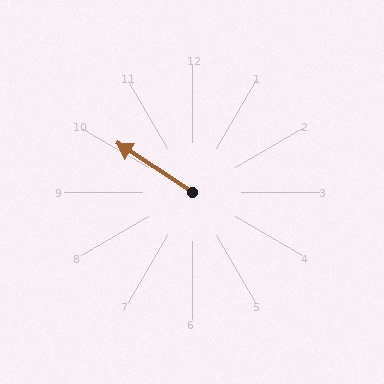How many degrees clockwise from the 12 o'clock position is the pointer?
Approximately 303 degrees.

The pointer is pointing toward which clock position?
Roughly 10 o'clock.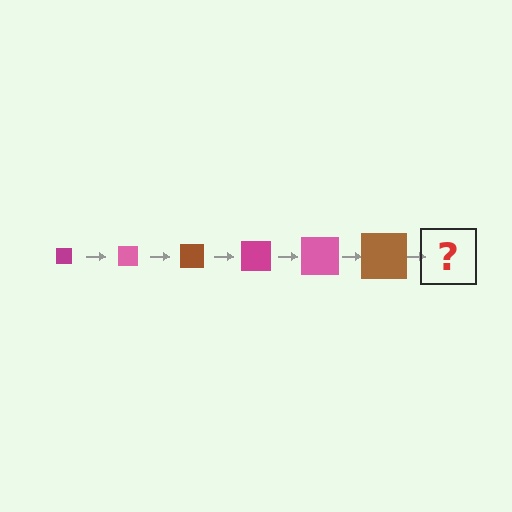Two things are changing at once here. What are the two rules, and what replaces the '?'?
The two rules are that the square grows larger each step and the color cycles through magenta, pink, and brown. The '?' should be a magenta square, larger than the previous one.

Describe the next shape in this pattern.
It should be a magenta square, larger than the previous one.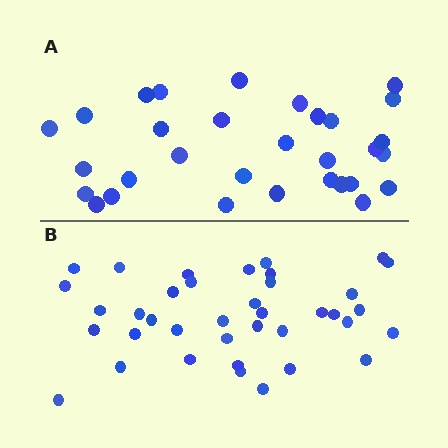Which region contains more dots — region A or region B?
Region B (the bottom region) has more dots.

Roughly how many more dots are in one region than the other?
Region B has roughly 8 or so more dots than region A.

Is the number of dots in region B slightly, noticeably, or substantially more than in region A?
Region B has only slightly more — the two regions are fairly close. The ratio is roughly 1.2 to 1.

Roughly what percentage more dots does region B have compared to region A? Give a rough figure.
About 25% more.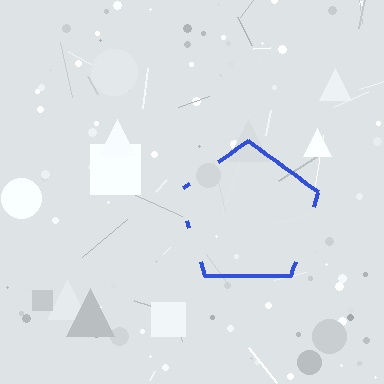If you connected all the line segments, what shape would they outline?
They would outline a pentagon.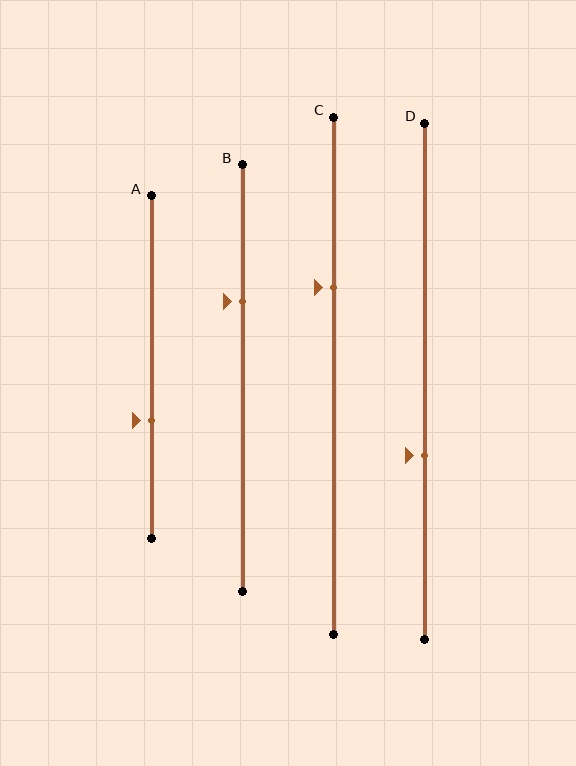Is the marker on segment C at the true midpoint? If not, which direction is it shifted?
No, the marker on segment C is shifted upward by about 17% of the segment length.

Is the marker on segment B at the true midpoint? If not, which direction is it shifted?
No, the marker on segment B is shifted upward by about 18% of the segment length.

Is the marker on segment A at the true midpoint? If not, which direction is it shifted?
No, the marker on segment A is shifted downward by about 16% of the segment length.